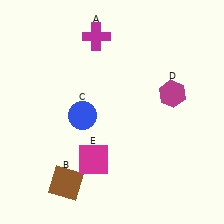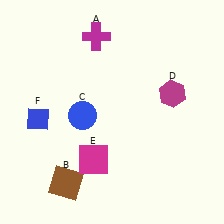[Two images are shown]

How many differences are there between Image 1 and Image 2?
There is 1 difference between the two images.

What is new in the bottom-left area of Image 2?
A blue diamond (F) was added in the bottom-left area of Image 2.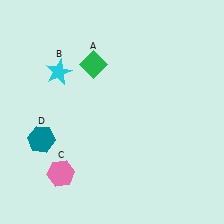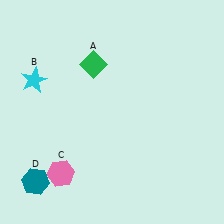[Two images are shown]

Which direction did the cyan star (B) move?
The cyan star (B) moved left.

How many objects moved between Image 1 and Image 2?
2 objects moved between the two images.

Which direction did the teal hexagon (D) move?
The teal hexagon (D) moved down.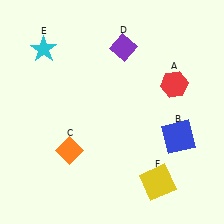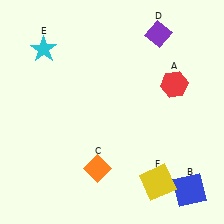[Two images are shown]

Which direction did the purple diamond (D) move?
The purple diamond (D) moved right.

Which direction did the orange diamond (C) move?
The orange diamond (C) moved right.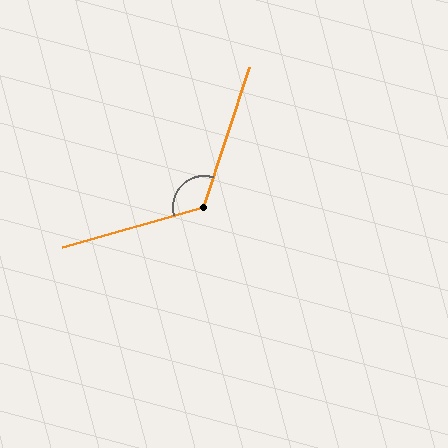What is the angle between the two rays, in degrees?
Approximately 123 degrees.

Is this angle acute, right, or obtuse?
It is obtuse.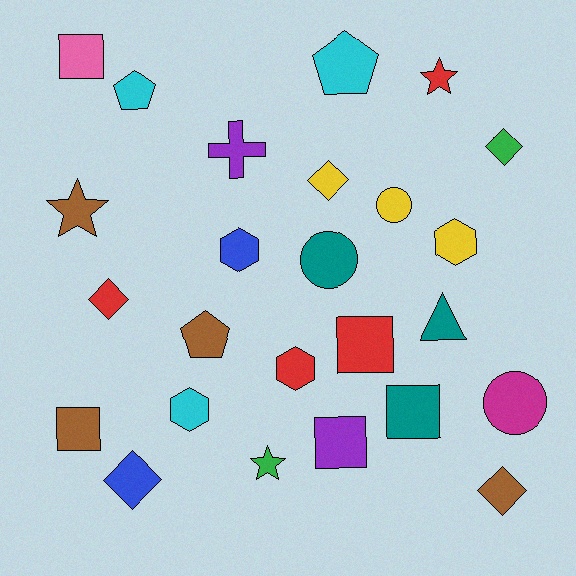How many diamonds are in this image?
There are 5 diamonds.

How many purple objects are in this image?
There are 2 purple objects.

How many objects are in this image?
There are 25 objects.